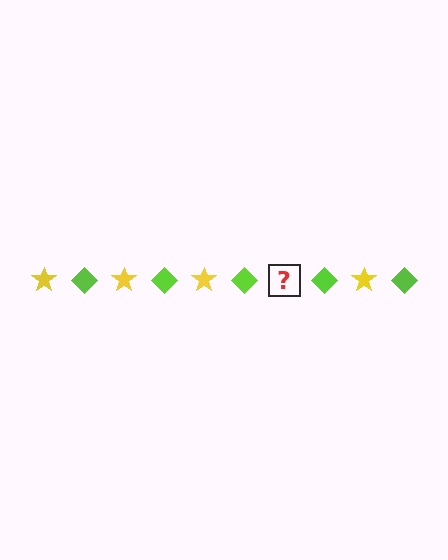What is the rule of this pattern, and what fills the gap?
The rule is that the pattern alternates between yellow star and lime diamond. The gap should be filled with a yellow star.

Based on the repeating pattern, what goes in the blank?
The blank should be a yellow star.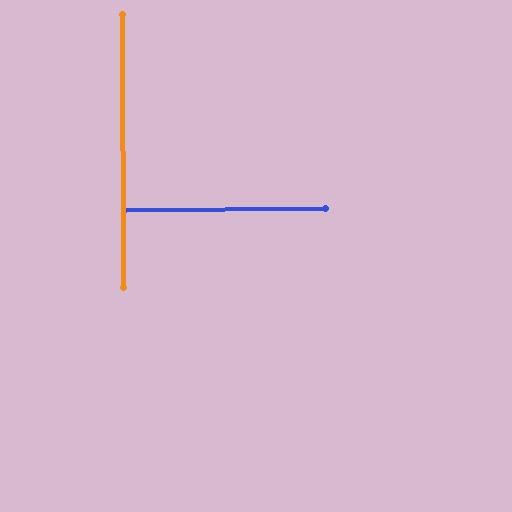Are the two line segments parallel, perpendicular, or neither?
Perpendicular — they meet at approximately 90°.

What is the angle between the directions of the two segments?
Approximately 90 degrees.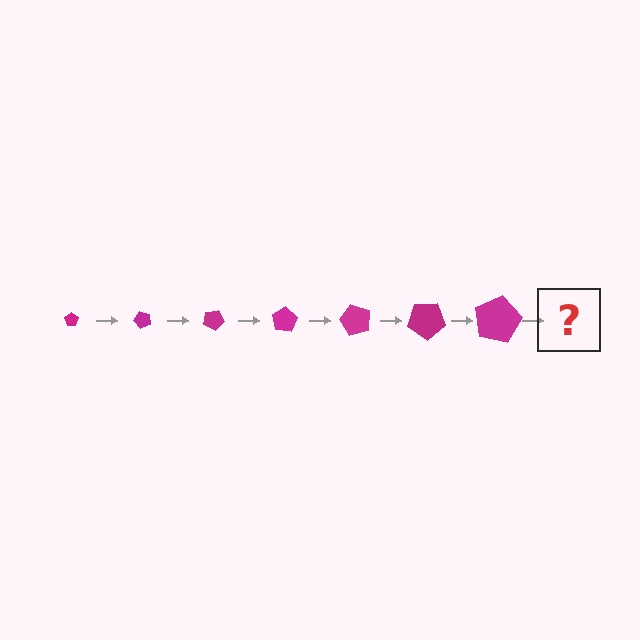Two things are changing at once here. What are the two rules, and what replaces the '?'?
The two rules are that the pentagon grows larger each step and it rotates 50 degrees each step. The '?' should be a pentagon, larger than the previous one and rotated 350 degrees from the start.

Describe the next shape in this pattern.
It should be a pentagon, larger than the previous one and rotated 350 degrees from the start.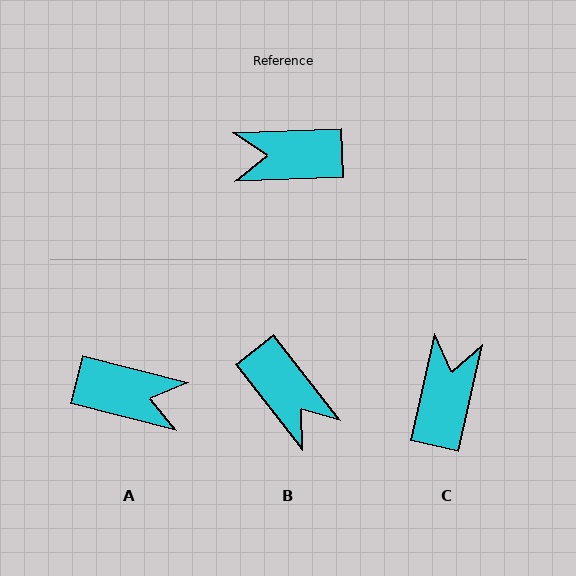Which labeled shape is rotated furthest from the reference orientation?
A, about 163 degrees away.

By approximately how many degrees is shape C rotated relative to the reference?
Approximately 105 degrees clockwise.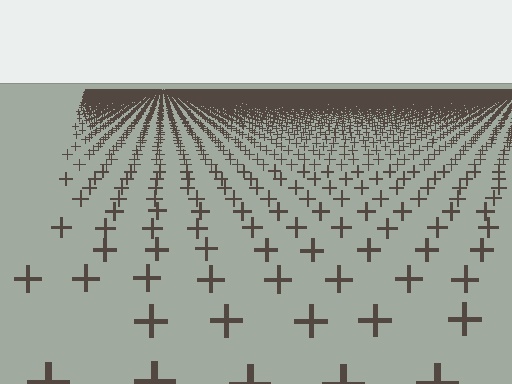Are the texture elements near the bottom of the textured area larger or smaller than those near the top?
Larger. Near the bottom, elements are closer to the viewer and appear at a bigger on-screen size.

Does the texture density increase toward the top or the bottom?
Density increases toward the top.